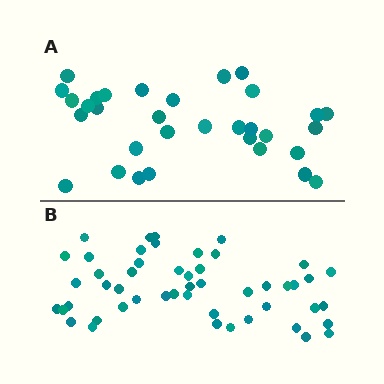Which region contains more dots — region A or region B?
Region B (the bottom region) has more dots.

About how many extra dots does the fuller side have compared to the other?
Region B has approximately 20 more dots than region A.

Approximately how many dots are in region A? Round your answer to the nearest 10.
About 30 dots. (The exact count is 32, which rounds to 30.)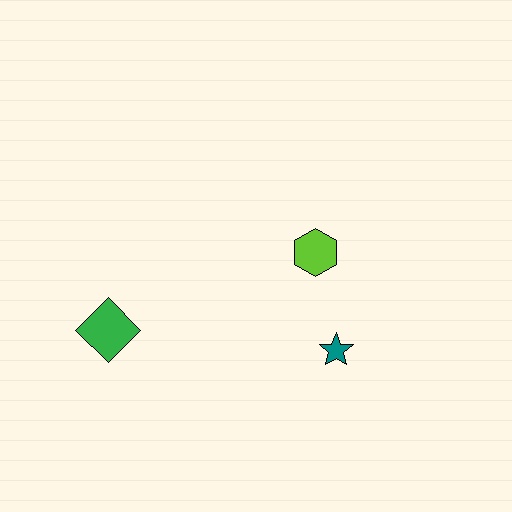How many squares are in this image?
There are no squares.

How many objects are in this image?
There are 3 objects.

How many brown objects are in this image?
There are no brown objects.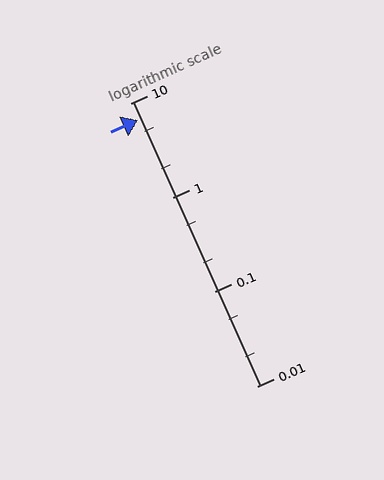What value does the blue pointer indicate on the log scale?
The pointer indicates approximately 6.6.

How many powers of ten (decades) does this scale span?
The scale spans 3 decades, from 0.01 to 10.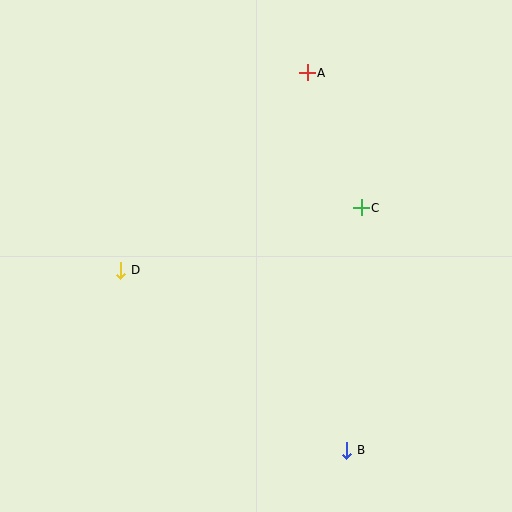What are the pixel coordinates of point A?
Point A is at (307, 73).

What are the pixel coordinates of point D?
Point D is at (121, 270).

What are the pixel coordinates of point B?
Point B is at (347, 450).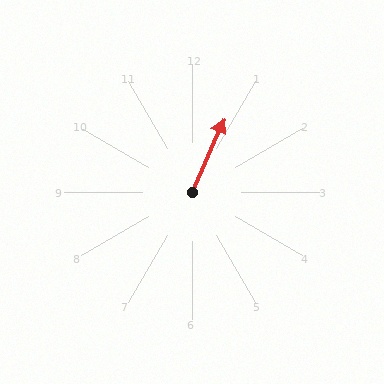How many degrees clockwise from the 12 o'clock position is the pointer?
Approximately 24 degrees.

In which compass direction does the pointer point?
Northeast.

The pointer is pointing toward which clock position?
Roughly 1 o'clock.